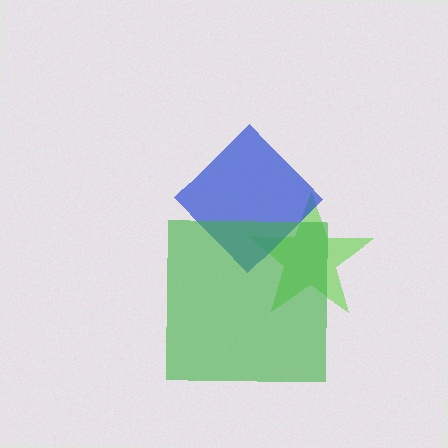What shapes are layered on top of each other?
The layered shapes are: a lime star, a blue diamond, a green square.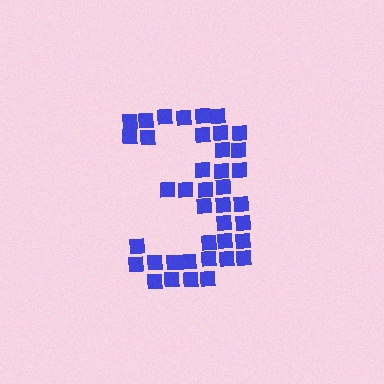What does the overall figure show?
The overall figure shows the digit 3.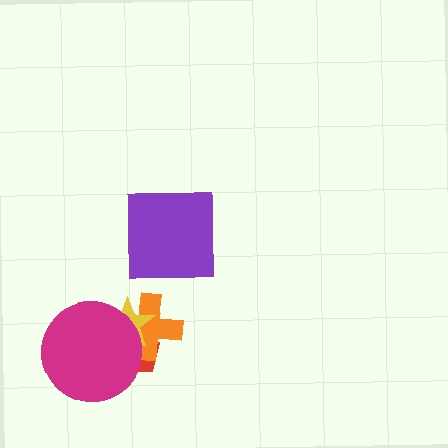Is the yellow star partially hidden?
Yes, it is partially covered by another shape.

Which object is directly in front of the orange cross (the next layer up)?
The yellow star is directly in front of the orange cross.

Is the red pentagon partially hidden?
Yes, it is partially covered by another shape.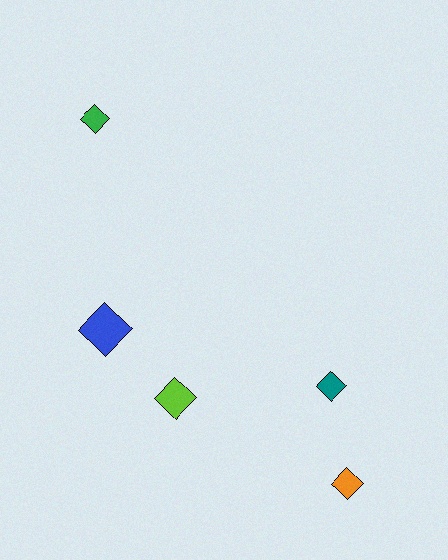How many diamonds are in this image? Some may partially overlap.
There are 5 diamonds.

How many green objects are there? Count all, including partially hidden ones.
There is 1 green object.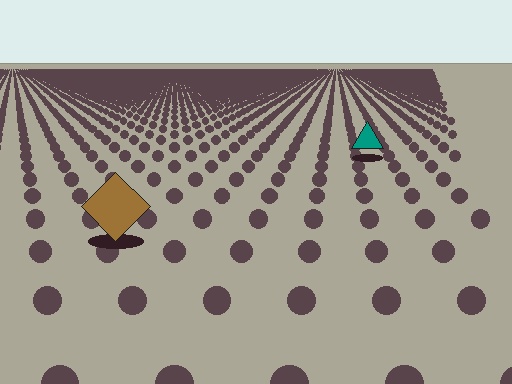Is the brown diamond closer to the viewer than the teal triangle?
Yes. The brown diamond is closer — you can tell from the texture gradient: the ground texture is coarser near it.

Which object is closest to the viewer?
The brown diamond is closest. The texture marks near it are larger and more spread out.